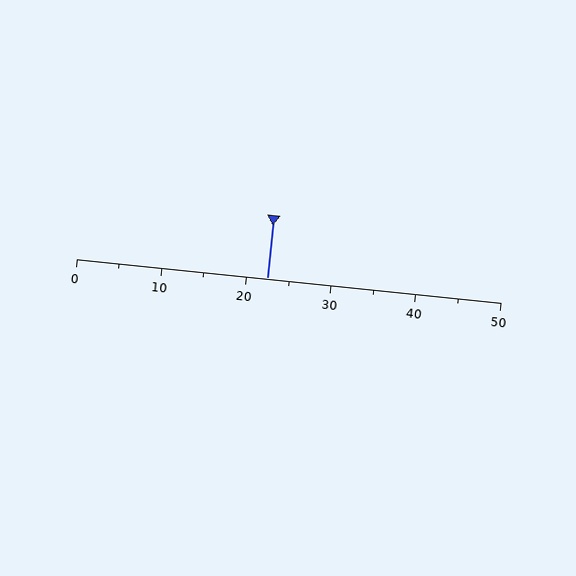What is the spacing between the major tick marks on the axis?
The major ticks are spaced 10 apart.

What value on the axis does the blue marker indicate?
The marker indicates approximately 22.5.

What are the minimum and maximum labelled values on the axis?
The axis runs from 0 to 50.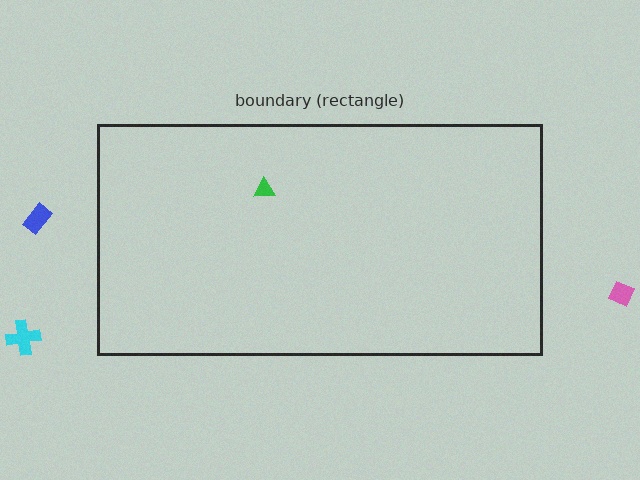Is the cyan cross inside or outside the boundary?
Outside.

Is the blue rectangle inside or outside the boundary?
Outside.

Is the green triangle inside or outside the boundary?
Inside.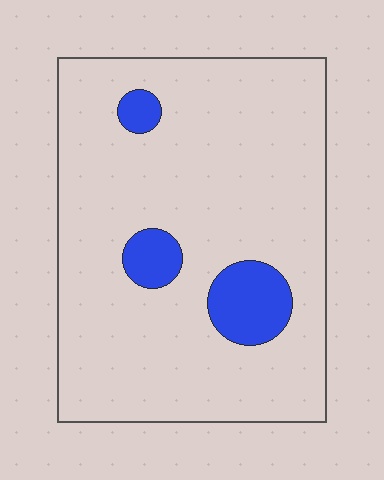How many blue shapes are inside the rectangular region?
3.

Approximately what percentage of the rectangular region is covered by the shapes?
Approximately 10%.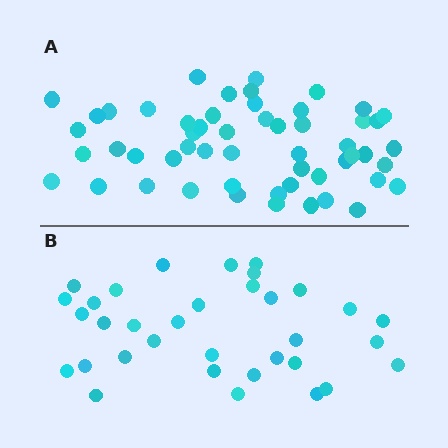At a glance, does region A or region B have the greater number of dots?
Region A (the top region) has more dots.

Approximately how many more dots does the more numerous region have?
Region A has approximately 20 more dots than region B.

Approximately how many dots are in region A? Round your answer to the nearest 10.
About 50 dots. (The exact count is 54, which rounds to 50.)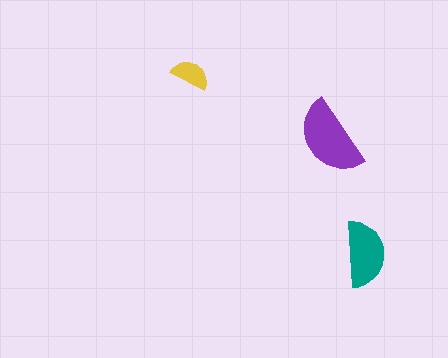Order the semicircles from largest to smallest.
the purple one, the teal one, the yellow one.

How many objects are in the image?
There are 3 objects in the image.